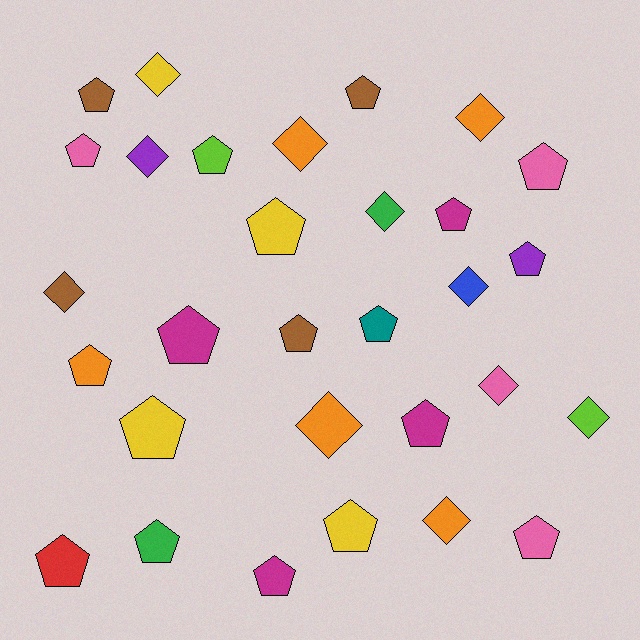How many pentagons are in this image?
There are 19 pentagons.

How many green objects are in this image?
There are 2 green objects.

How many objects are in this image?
There are 30 objects.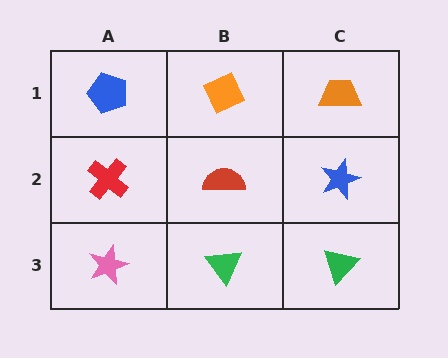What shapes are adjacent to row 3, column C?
A blue star (row 2, column C), a green triangle (row 3, column B).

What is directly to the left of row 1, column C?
An orange diamond.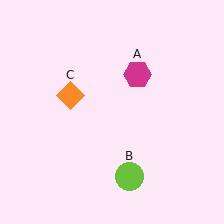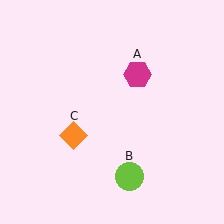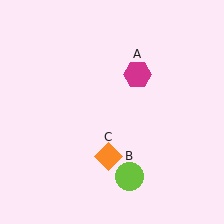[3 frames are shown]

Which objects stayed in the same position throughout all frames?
Magenta hexagon (object A) and lime circle (object B) remained stationary.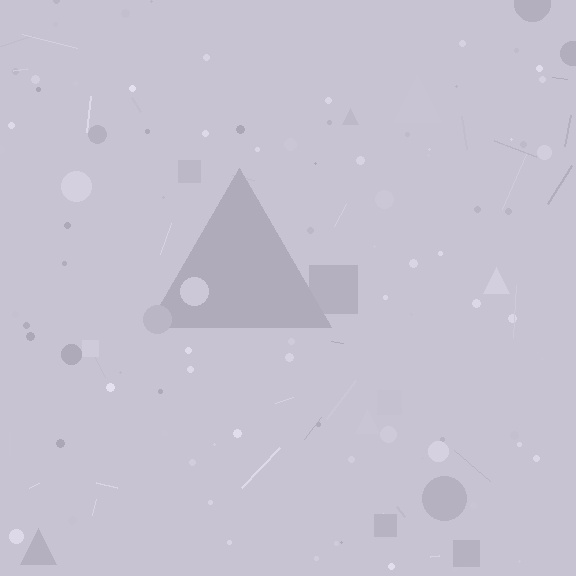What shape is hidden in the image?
A triangle is hidden in the image.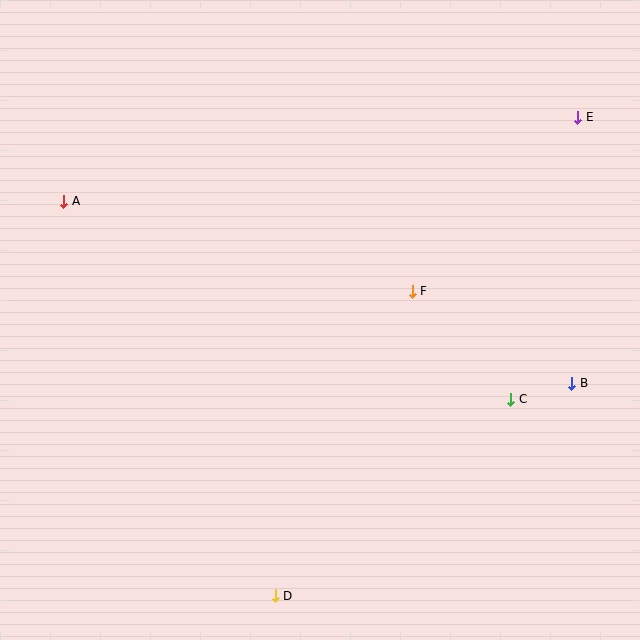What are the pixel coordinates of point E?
Point E is at (578, 117).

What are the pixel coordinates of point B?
Point B is at (572, 383).